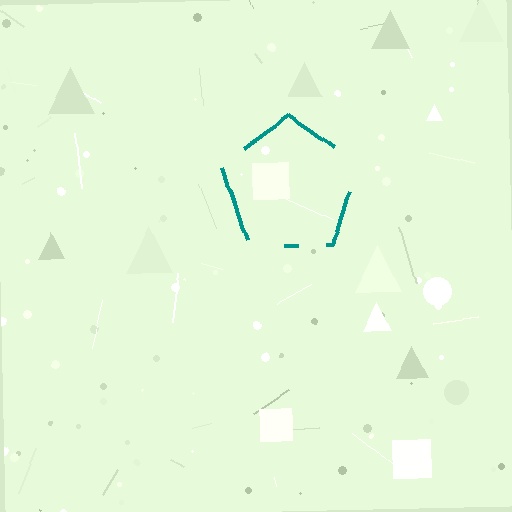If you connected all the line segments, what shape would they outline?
They would outline a pentagon.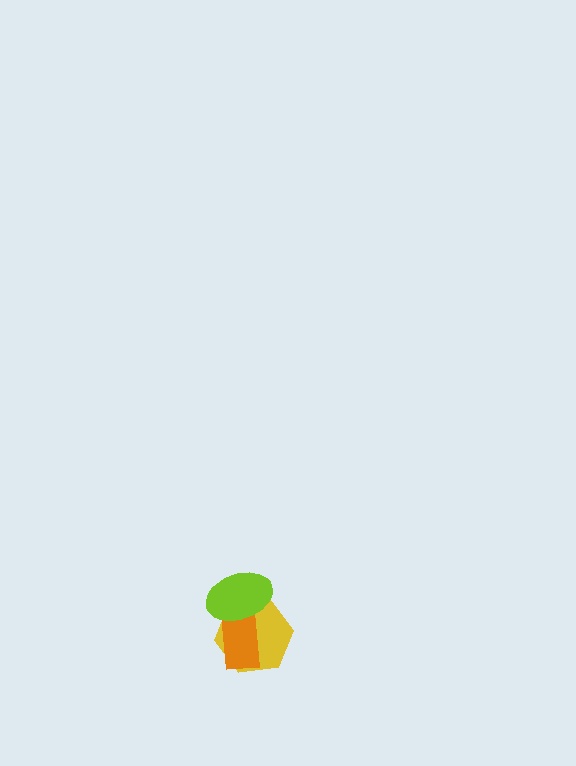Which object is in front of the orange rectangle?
The lime ellipse is in front of the orange rectangle.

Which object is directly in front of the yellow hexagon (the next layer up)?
The orange rectangle is directly in front of the yellow hexagon.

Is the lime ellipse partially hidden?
No, no other shape covers it.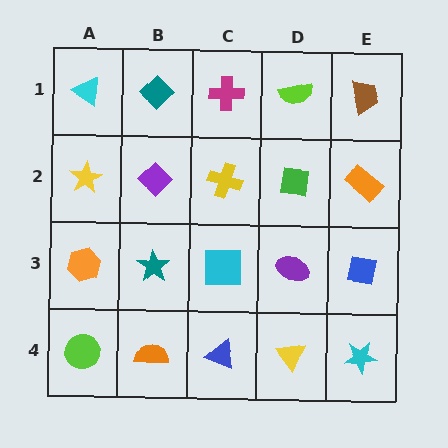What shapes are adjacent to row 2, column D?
A lime semicircle (row 1, column D), a purple ellipse (row 3, column D), a yellow cross (row 2, column C), an orange rectangle (row 2, column E).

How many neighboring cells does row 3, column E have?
3.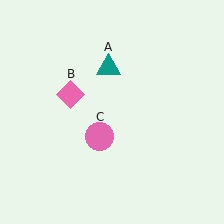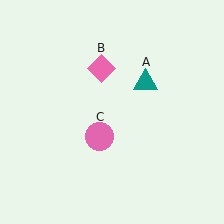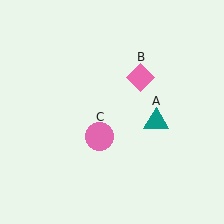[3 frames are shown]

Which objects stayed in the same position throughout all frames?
Pink circle (object C) remained stationary.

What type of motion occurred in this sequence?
The teal triangle (object A), pink diamond (object B) rotated clockwise around the center of the scene.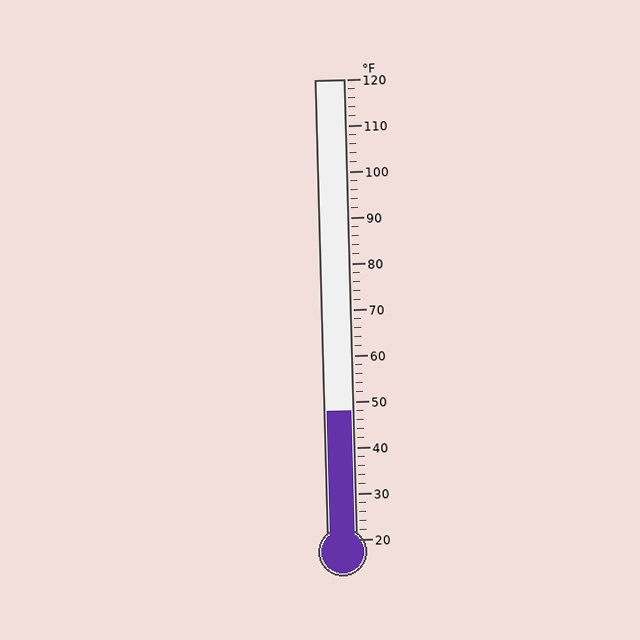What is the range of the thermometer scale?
The thermometer scale ranges from 20°F to 120°F.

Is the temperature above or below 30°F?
The temperature is above 30°F.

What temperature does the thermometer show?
The thermometer shows approximately 48°F.